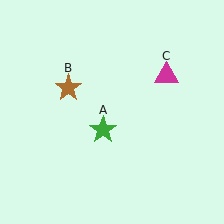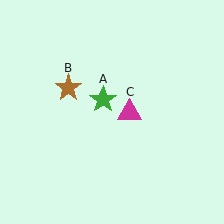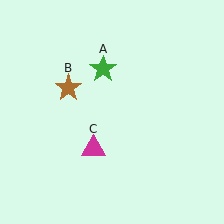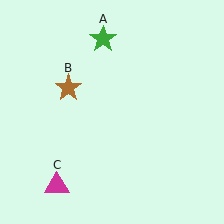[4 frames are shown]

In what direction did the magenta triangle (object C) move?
The magenta triangle (object C) moved down and to the left.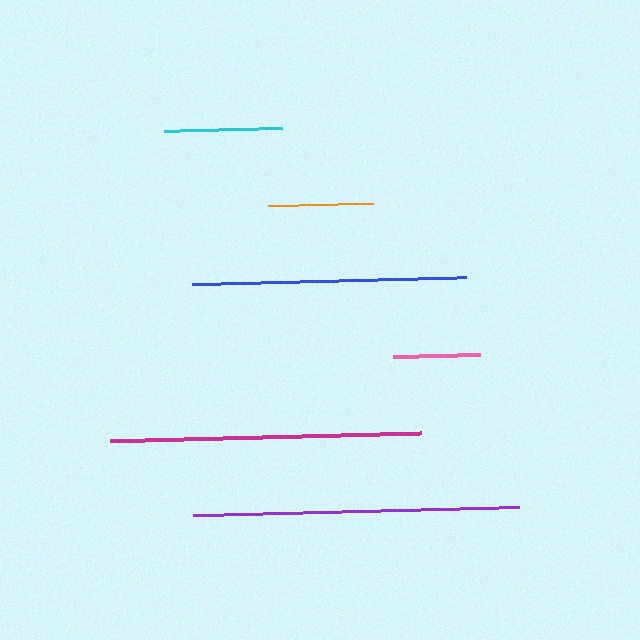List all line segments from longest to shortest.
From longest to shortest: purple, magenta, blue, cyan, orange, pink.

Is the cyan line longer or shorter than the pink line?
The cyan line is longer than the pink line.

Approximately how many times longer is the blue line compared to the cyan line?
The blue line is approximately 2.3 times the length of the cyan line.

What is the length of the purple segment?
The purple segment is approximately 325 pixels long.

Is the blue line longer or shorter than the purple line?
The purple line is longer than the blue line.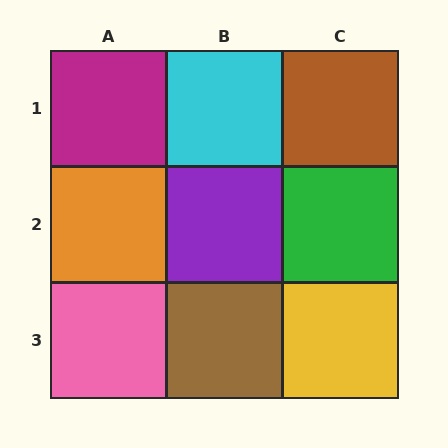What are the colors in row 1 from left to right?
Magenta, cyan, brown.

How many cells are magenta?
1 cell is magenta.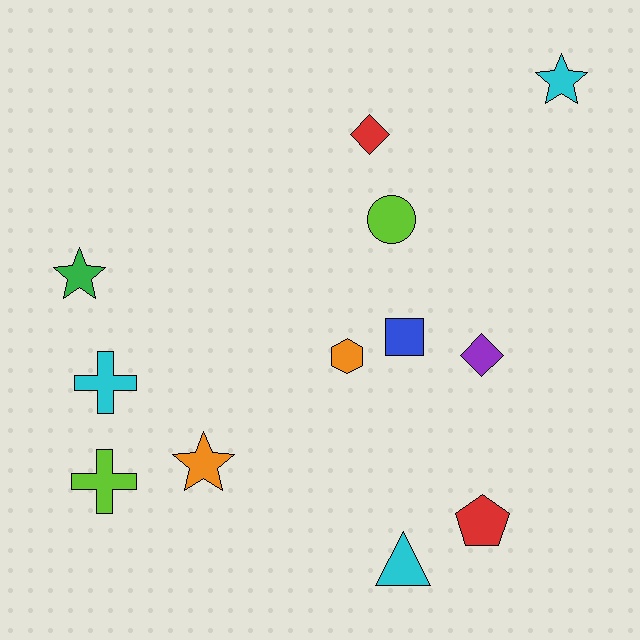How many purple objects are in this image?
There is 1 purple object.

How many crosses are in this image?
There are 2 crosses.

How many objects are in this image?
There are 12 objects.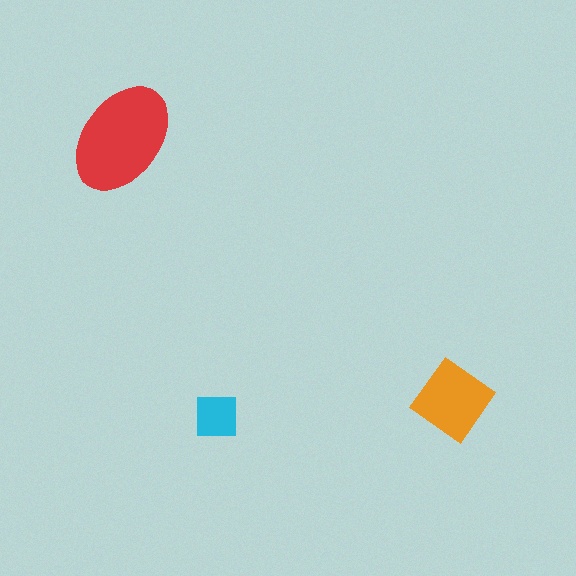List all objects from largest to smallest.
The red ellipse, the orange diamond, the cyan square.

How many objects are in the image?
There are 3 objects in the image.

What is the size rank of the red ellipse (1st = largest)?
1st.